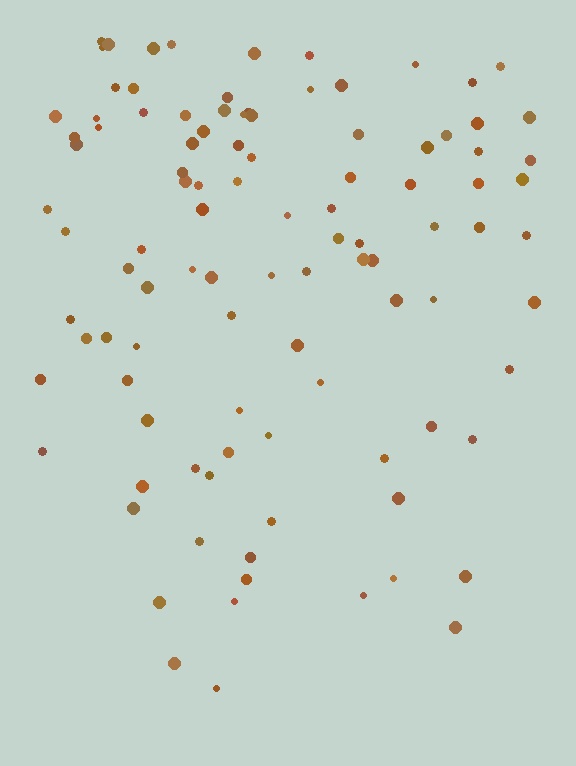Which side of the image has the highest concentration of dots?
The top.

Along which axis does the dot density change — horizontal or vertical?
Vertical.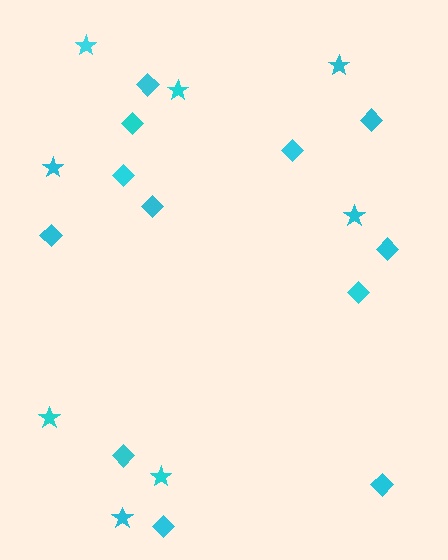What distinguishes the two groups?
There are 2 groups: one group of stars (8) and one group of diamonds (12).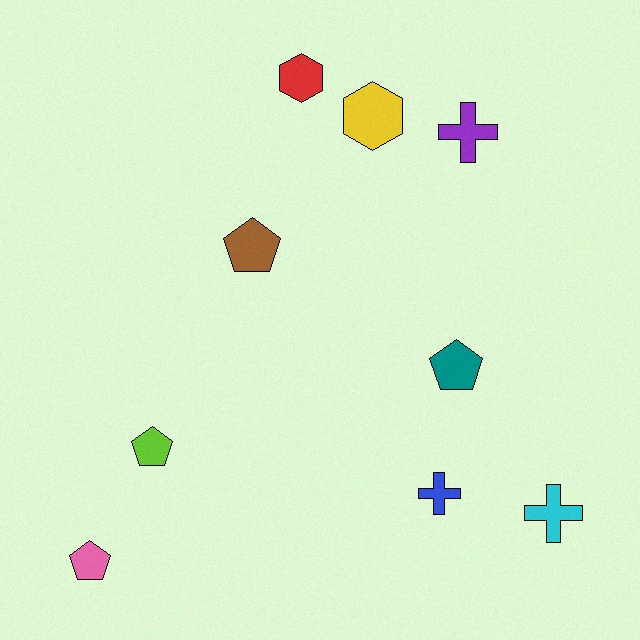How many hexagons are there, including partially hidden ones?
There are 2 hexagons.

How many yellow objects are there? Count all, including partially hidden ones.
There is 1 yellow object.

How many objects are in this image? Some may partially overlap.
There are 9 objects.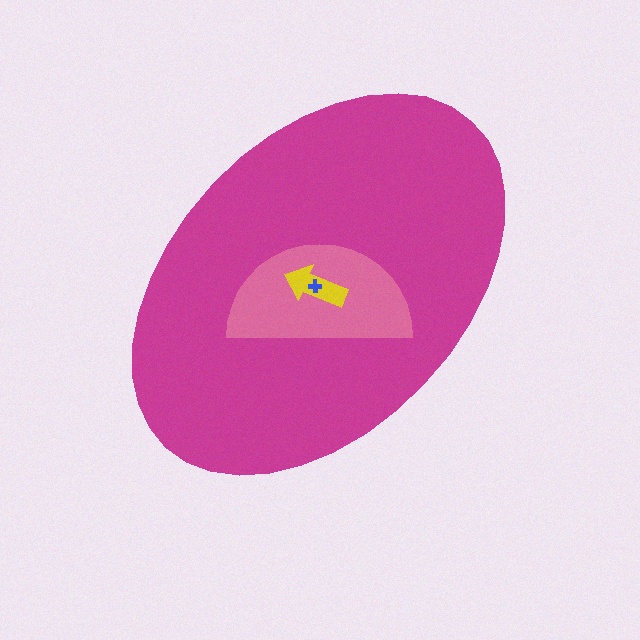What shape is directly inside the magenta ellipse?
The pink semicircle.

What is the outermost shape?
The magenta ellipse.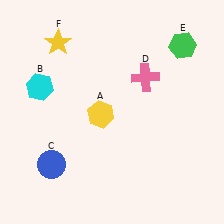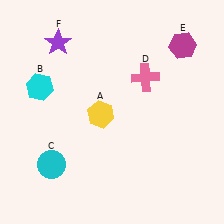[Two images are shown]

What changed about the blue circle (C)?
In Image 1, C is blue. In Image 2, it changed to cyan.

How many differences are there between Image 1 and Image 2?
There are 3 differences between the two images.